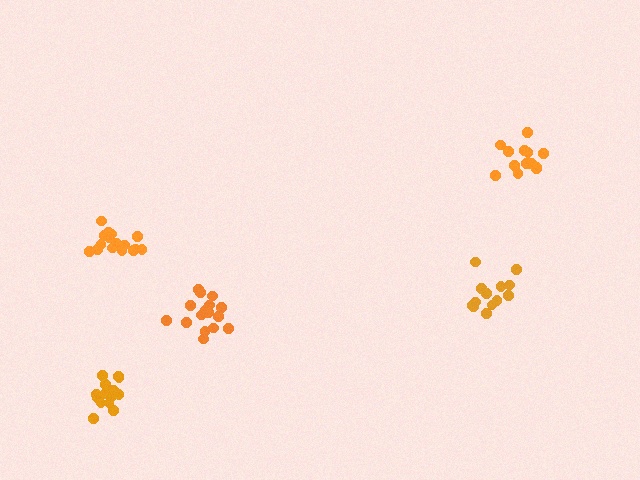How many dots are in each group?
Group 1: 13 dots, Group 2: 14 dots, Group 3: 16 dots, Group 4: 14 dots, Group 5: 16 dots (73 total).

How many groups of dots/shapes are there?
There are 5 groups.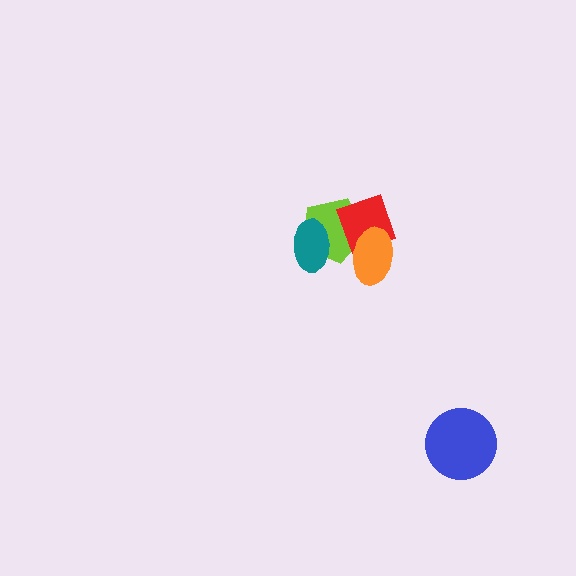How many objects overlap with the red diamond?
2 objects overlap with the red diamond.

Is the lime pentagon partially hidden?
Yes, it is partially covered by another shape.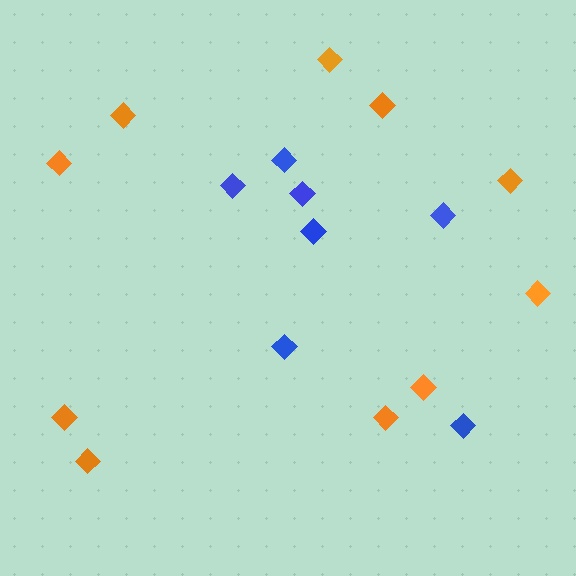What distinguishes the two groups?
There are 2 groups: one group of orange diamonds (10) and one group of blue diamonds (7).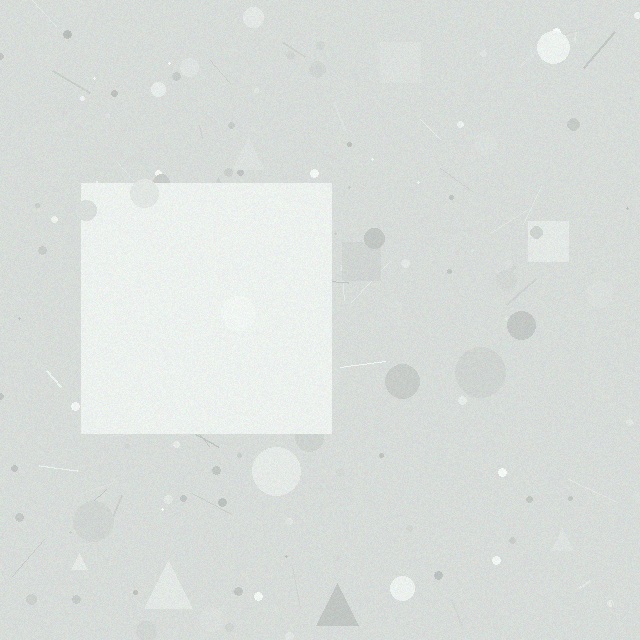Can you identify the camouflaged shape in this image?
The camouflaged shape is a square.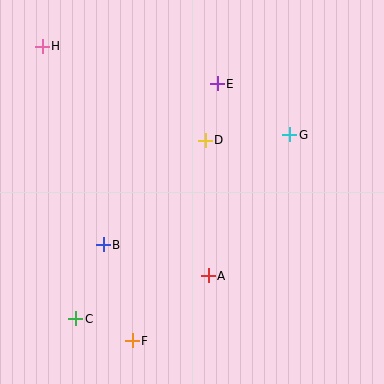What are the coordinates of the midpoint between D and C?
The midpoint between D and C is at (141, 230).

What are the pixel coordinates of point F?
Point F is at (132, 341).